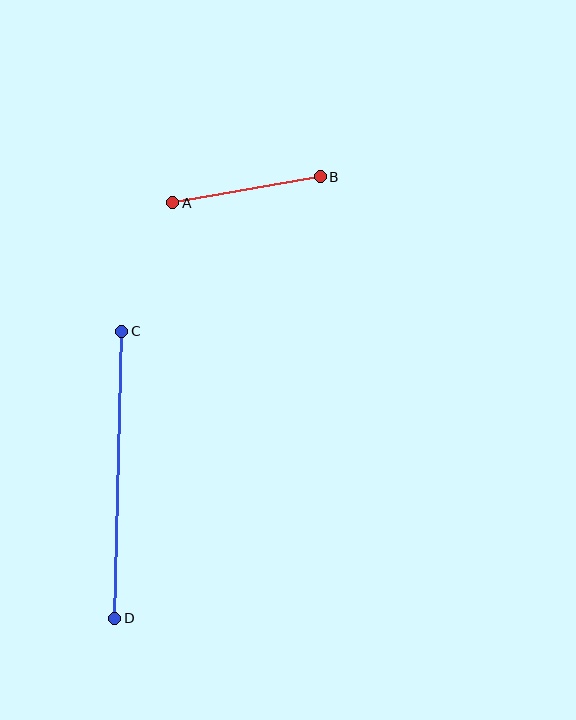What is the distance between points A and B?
The distance is approximately 149 pixels.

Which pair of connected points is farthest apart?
Points C and D are farthest apart.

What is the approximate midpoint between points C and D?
The midpoint is at approximately (118, 475) pixels.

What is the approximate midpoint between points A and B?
The midpoint is at approximately (246, 190) pixels.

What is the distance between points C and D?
The distance is approximately 287 pixels.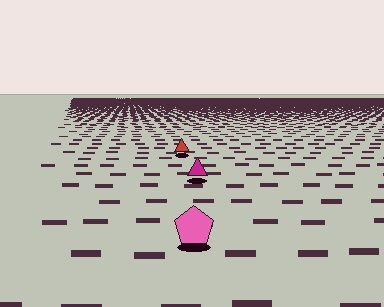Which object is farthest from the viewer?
The red triangle is farthest from the viewer. It appears smaller and the ground texture around it is denser.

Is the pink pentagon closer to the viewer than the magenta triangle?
Yes. The pink pentagon is closer — you can tell from the texture gradient: the ground texture is coarser near it.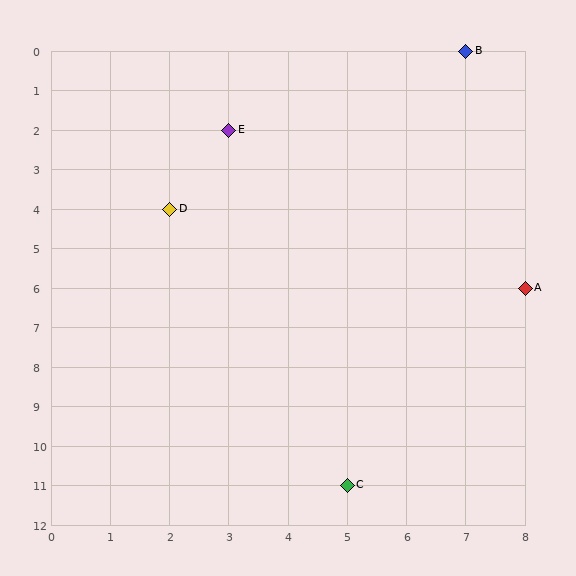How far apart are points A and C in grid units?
Points A and C are 3 columns and 5 rows apart (about 5.8 grid units diagonally).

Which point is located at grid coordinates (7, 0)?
Point B is at (7, 0).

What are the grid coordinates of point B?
Point B is at grid coordinates (7, 0).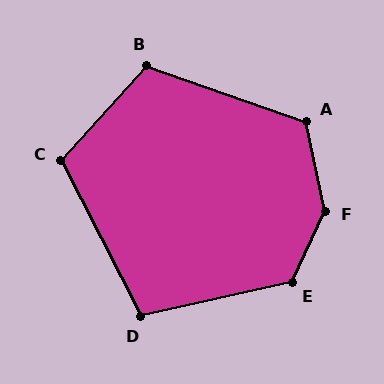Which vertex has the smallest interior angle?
D, at approximately 104 degrees.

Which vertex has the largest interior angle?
F, at approximately 143 degrees.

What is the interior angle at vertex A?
Approximately 121 degrees (obtuse).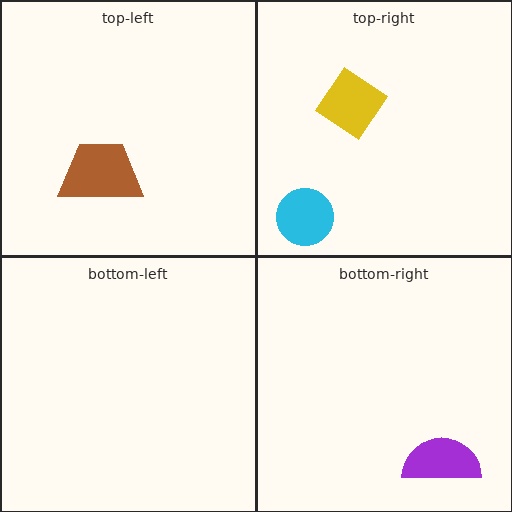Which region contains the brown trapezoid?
The top-left region.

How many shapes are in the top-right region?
2.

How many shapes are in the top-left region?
1.